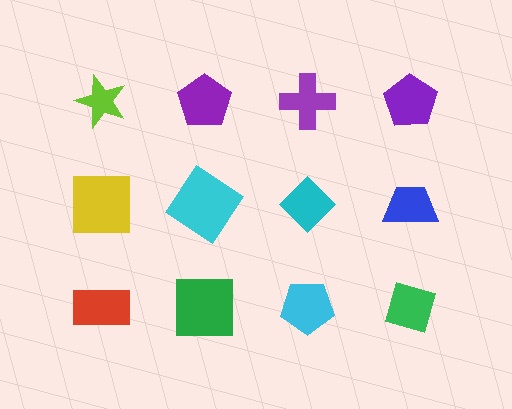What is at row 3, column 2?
A green square.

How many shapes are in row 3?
4 shapes.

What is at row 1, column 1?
A lime star.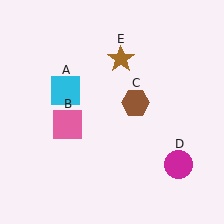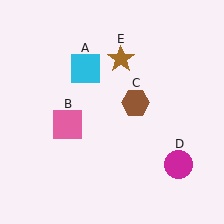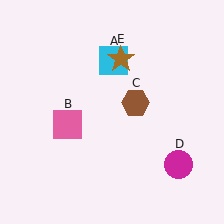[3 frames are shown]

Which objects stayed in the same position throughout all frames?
Pink square (object B) and brown hexagon (object C) and magenta circle (object D) and brown star (object E) remained stationary.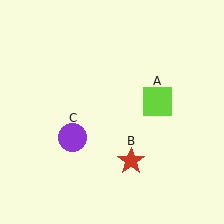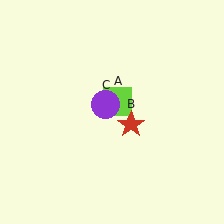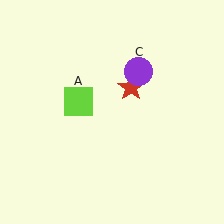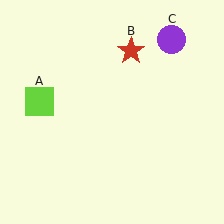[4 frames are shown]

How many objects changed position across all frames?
3 objects changed position: lime square (object A), red star (object B), purple circle (object C).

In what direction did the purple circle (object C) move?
The purple circle (object C) moved up and to the right.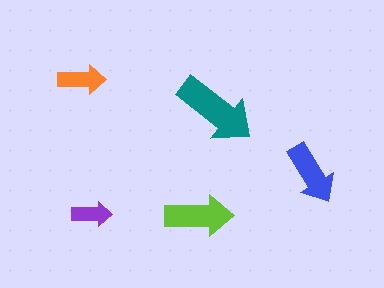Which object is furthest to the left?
The orange arrow is leftmost.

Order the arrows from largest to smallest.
the teal one, the lime one, the blue one, the orange one, the purple one.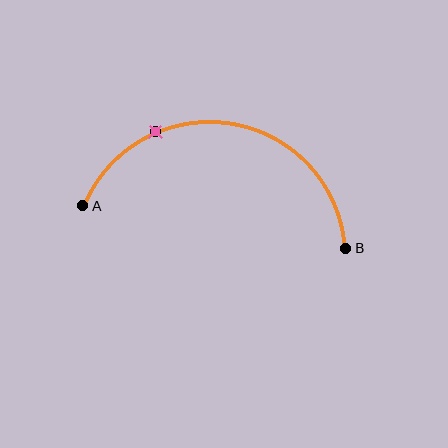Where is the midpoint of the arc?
The arc midpoint is the point on the curve farthest from the straight line joining A and B. It sits above that line.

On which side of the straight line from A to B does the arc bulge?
The arc bulges above the straight line connecting A and B.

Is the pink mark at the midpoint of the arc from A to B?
No. The pink mark lies on the arc but is closer to endpoint A. The arc midpoint would be at the point on the curve equidistant along the arc from both A and B.